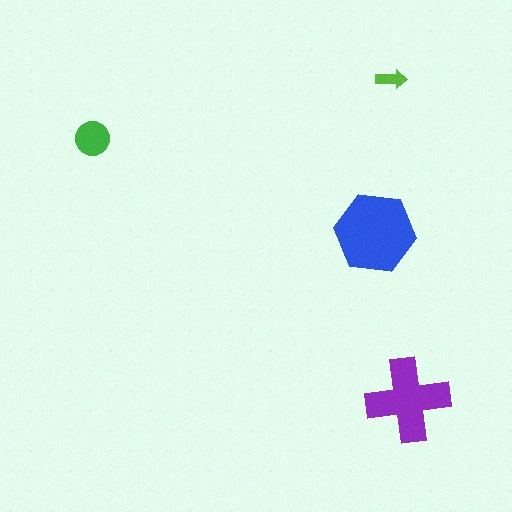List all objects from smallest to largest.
The lime arrow, the green circle, the purple cross, the blue hexagon.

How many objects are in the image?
There are 4 objects in the image.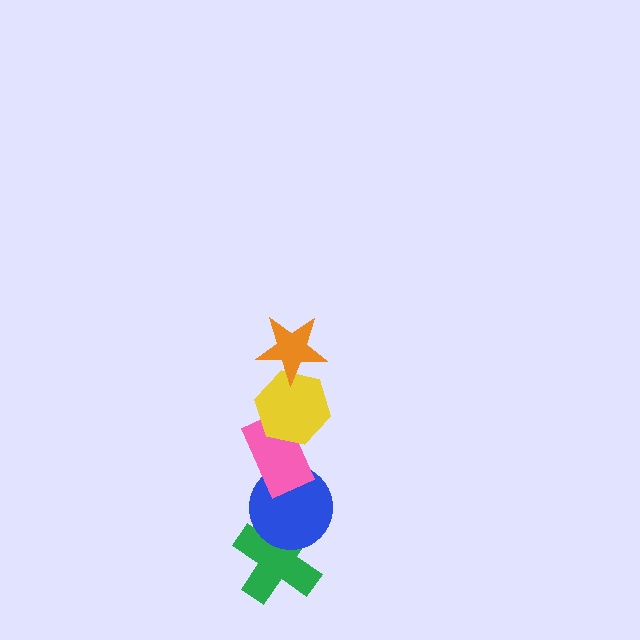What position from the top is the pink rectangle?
The pink rectangle is 3rd from the top.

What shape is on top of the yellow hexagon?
The orange star is on top of the yellow hexagon.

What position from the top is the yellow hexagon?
The yellow hexagon is 2nd from the top.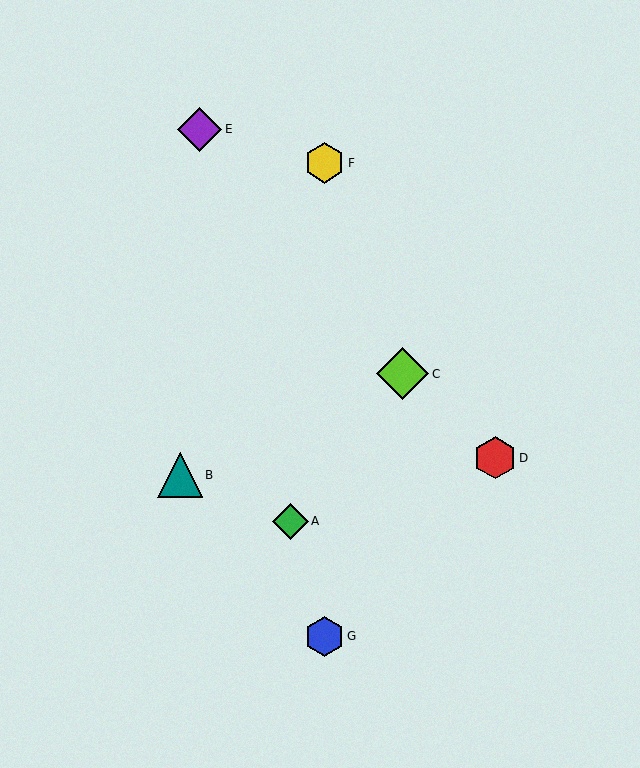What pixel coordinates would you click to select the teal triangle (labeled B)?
Click at (180, 475) to select the teal triangle B.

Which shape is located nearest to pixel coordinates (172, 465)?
The teal triangle (labeled B) at (180, 475) is nearest to that location.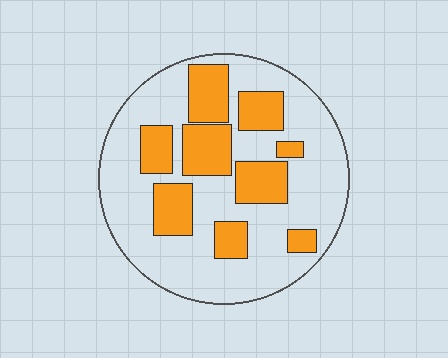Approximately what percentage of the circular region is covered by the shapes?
Approximately 30%.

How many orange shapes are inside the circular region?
9.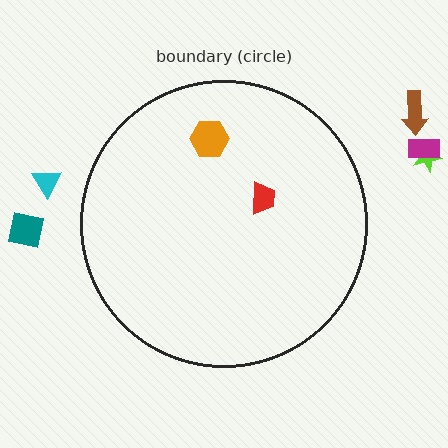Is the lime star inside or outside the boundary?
Outside.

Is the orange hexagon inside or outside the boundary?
Inside.